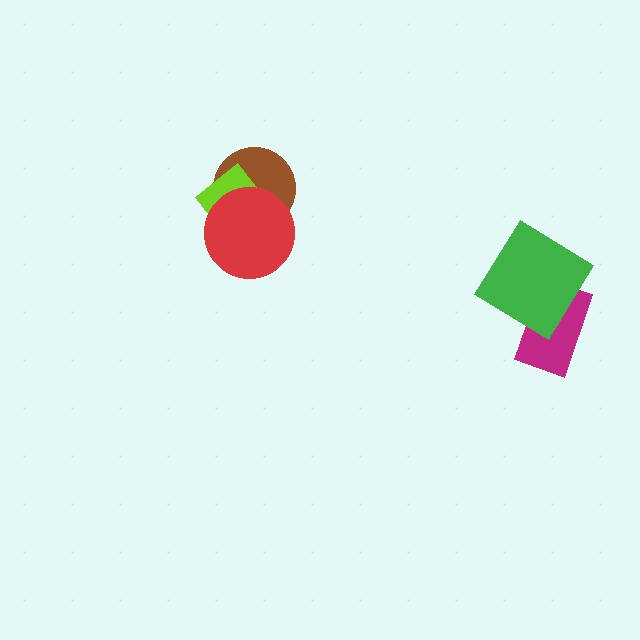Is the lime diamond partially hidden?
Yes, it is partially covered by another shape.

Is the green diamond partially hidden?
No, no other shape covers it.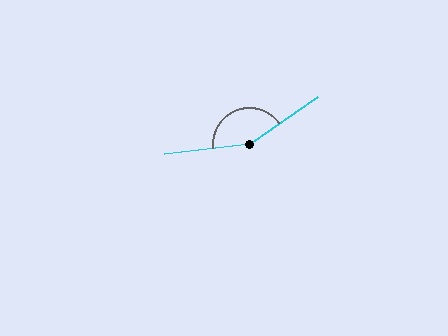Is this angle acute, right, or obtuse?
It is obtuse.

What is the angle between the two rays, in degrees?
Approximately 152 degrees.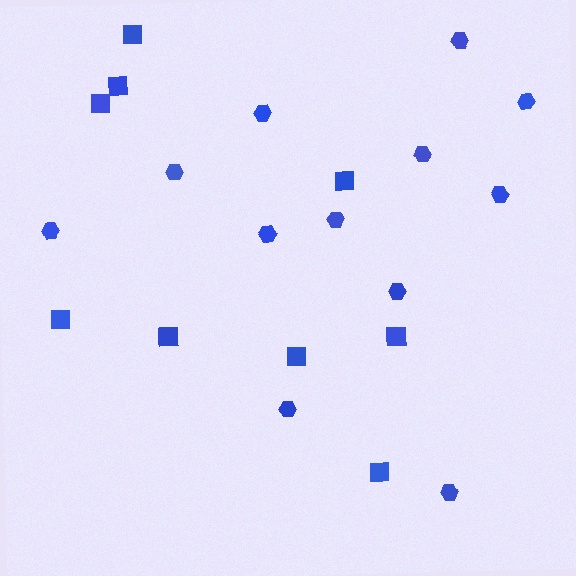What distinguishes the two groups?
There are 2 groups: one group of hexagons (12) and one group of squares (9).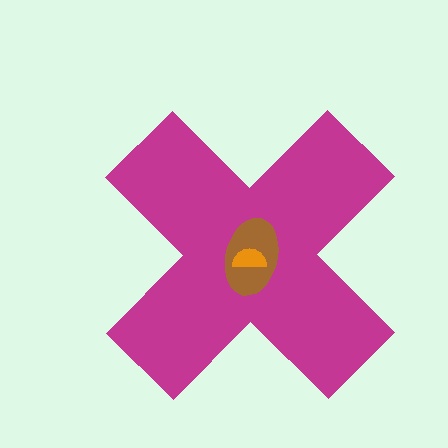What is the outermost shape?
The magenta cross.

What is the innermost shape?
The orange semicircle.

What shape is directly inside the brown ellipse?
The orange semicircle.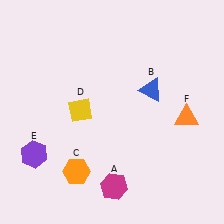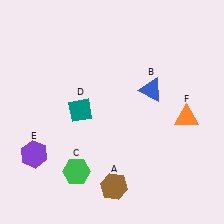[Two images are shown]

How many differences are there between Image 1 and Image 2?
There are 3 differences between the two images.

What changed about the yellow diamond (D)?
In Image 1, D is yellow. In Image 2, it changed to teal.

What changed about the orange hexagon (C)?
In Image 1, C is orange. In Image 2, it changed to green.